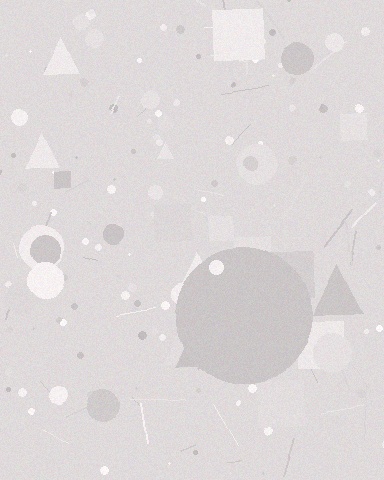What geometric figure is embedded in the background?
A circle is embedded in the background.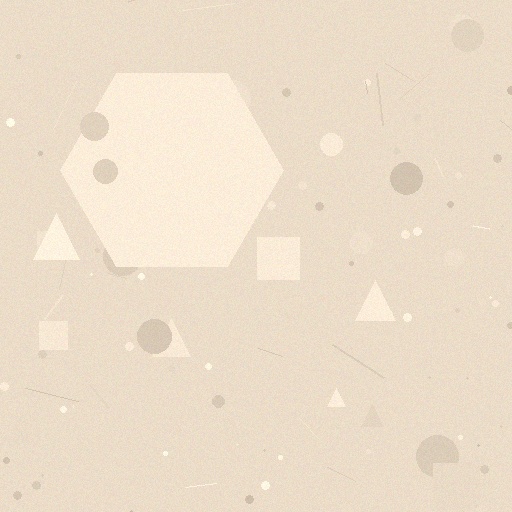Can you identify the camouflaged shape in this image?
The camouflaged shape is a hexagon.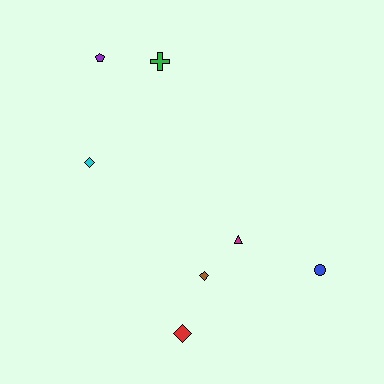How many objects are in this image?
There are 7 objects.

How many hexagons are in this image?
There are no hexagons.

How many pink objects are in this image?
There are no pink objects.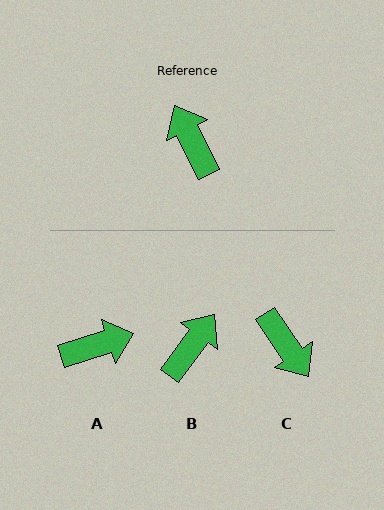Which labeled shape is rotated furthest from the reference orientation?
C, about 172 degrees away.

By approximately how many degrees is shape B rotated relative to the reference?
Approximately 62 degrees clockwise.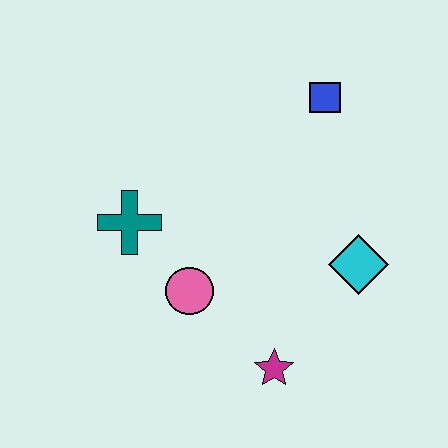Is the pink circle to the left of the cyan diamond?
Yes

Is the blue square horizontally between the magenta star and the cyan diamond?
Yes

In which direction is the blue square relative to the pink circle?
The blue square is above the pink circle.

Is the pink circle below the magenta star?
No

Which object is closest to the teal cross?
The pink circle is closest to the teal cross.